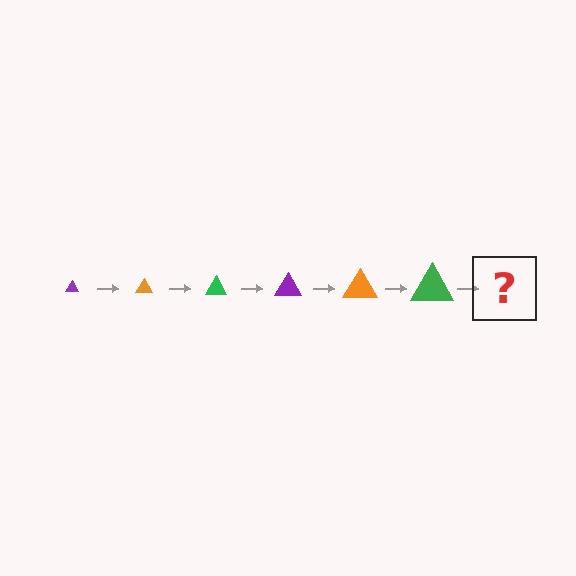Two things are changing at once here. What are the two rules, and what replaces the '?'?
The two rules are that the triangle grows larger each step and the color cycles through purple, orange, and green. The '?' should be a purple triangle, larger than the previous one.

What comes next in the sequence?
The next element should be a purple triangle, larger than the previous one.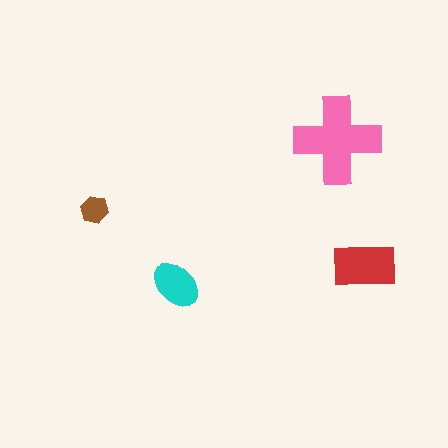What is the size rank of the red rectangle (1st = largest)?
2nd.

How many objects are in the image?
There are 4 objects in the image.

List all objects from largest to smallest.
The pink cross, the red rectangle, the cyan ellipse, the brown hexagon.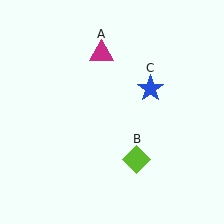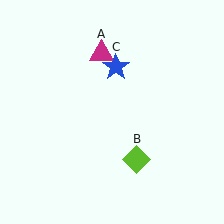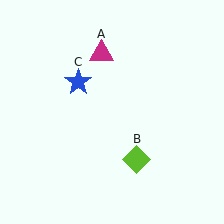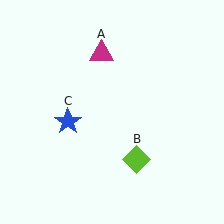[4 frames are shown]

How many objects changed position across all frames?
1 object changed position: blue star (object C).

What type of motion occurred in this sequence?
The blue star (object C) rotated counterclockwise around the center of the scene.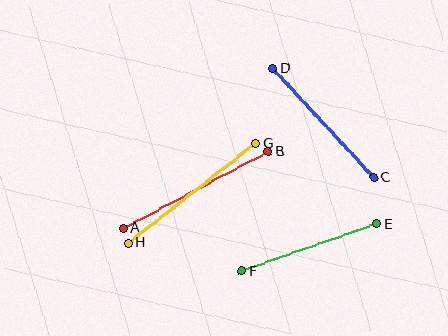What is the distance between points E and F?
The distance is approximately 143 pixels.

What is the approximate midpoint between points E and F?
The midpoint is at approximately (309, 248) pixels.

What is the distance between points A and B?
The distance is approximately 164 pixels.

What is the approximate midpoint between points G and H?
The midpoint is at approximately (192, 193) pixels.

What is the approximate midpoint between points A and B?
The midpoint is at approximately (196, 190) pixels.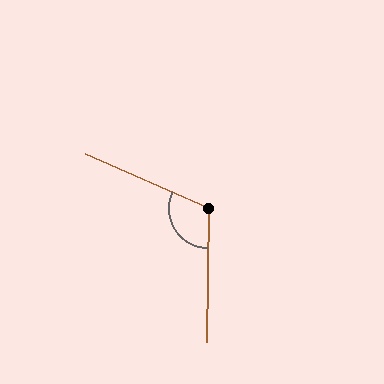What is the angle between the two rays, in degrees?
Approximately 113 degrees.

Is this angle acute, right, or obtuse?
It is obtuse.